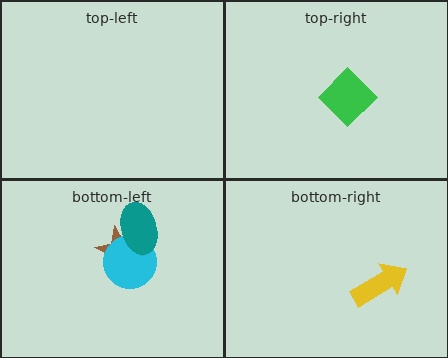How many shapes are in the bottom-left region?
3.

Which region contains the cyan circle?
The bottom-left region.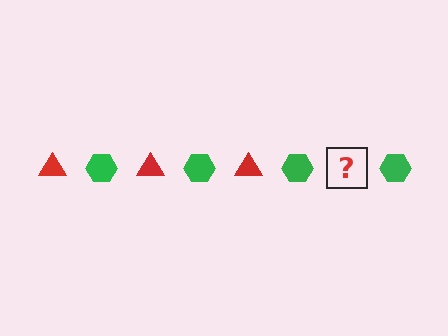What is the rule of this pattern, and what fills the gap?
The rule is that the pattern alternates between red triangle and green hexagon. The gap should be filled with a red triangle.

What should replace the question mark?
The question mark should be replaced with a red triangle.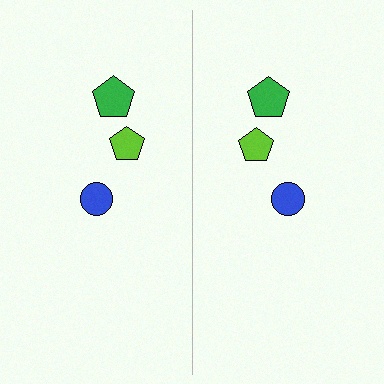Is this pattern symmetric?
Yes, this pattern has bilateral (reflection) symmetry.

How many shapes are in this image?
There are 6 shapes in this image.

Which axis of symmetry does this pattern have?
The pattern has a vertical axis of symmetry running through the center of the image.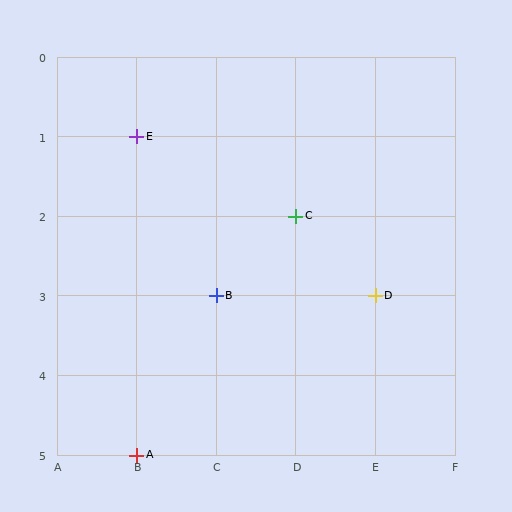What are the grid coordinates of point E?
Point E is at grid coordinates (B, 1).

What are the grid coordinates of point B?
Point B is at grid coordinates (C, 3).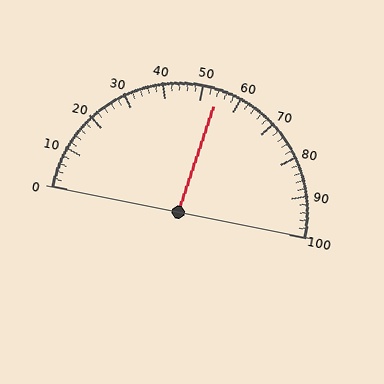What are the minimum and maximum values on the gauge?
The gauge ranges from 0 to 100.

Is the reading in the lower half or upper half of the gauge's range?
The reading is in the upper half of the range (0 to 100).